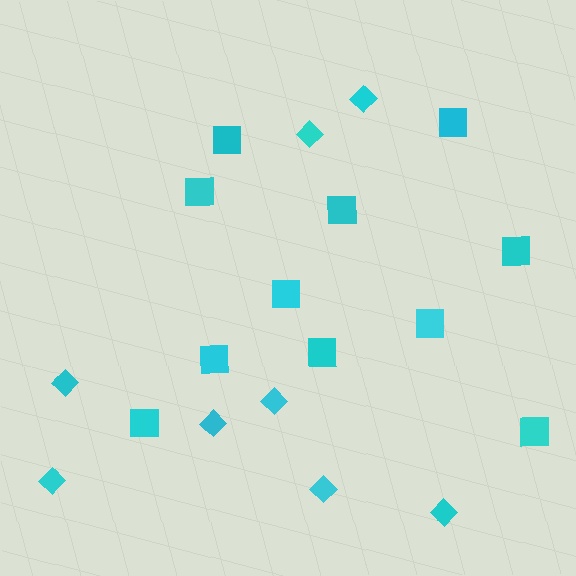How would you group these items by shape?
There are 2 groups: one group of diamonds (8) and one group of squares (11).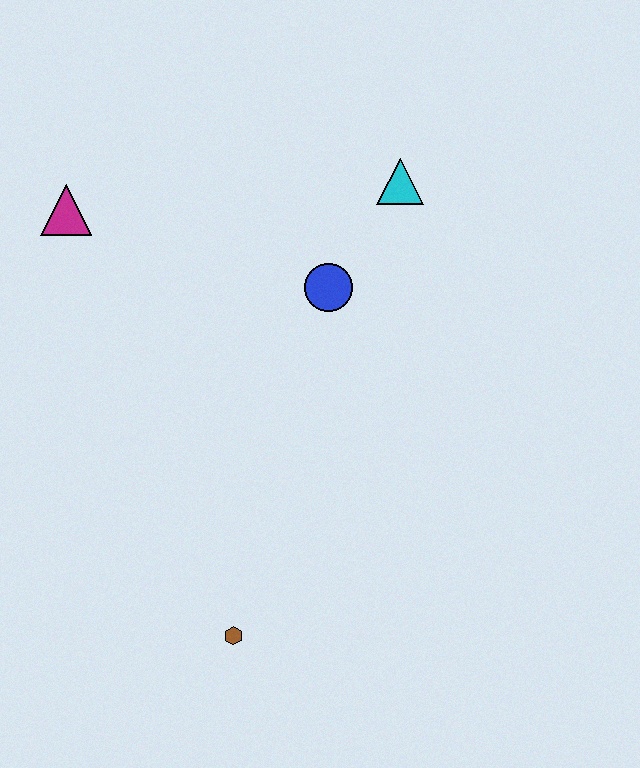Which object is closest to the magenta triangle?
The blue circle is closest to the magenta triangle.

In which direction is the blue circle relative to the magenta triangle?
The blue circle is to the right of the magenta triangle.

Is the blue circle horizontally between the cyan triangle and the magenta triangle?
Yes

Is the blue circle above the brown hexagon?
Yes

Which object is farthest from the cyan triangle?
The brown hexagon is farthest from the cyan triangle.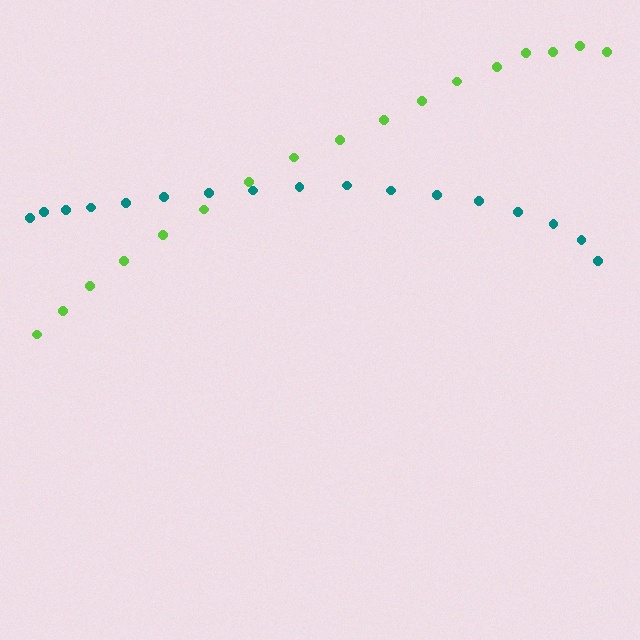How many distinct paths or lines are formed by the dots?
There are 2 distinct paths.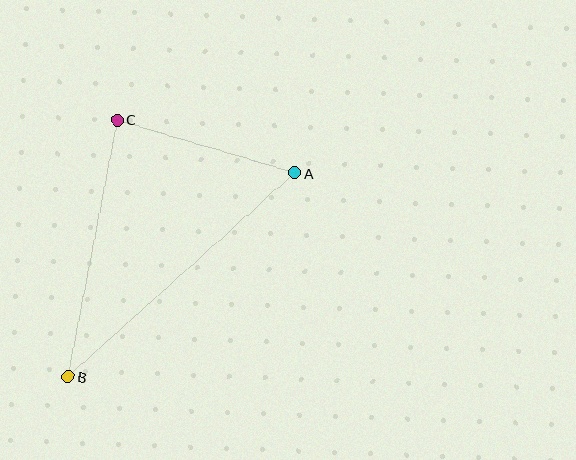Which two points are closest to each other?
Points A and C are closest to each other.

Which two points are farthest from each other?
Points A and B are farthest from each other.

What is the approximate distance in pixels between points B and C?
The distance between B and C is approximately 261 pixels.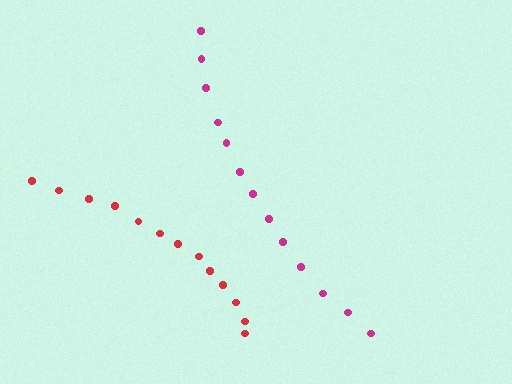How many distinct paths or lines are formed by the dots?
There are 2 distinct paths.